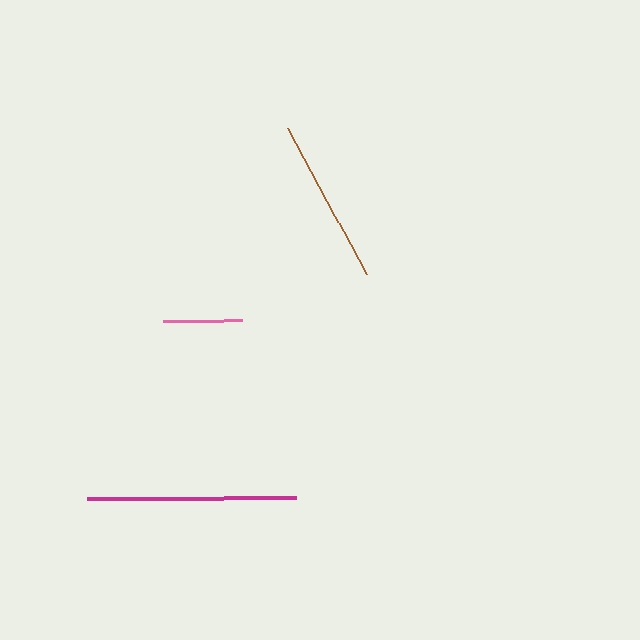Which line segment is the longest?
The magenta line is the longest at approximately 210 pixels.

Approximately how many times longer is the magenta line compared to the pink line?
The magenta line is approximately 2.7 times the length of the pink line.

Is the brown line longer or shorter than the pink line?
The brown line is longer than the pink line.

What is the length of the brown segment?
The brown segment is approximately 166 pixels long.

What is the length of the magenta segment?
The magenta segment is approximately 210 pixels long.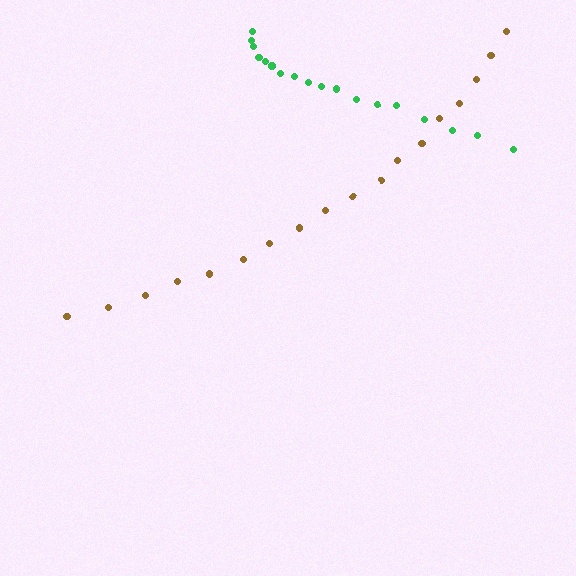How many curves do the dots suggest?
There are 2 distinct paths.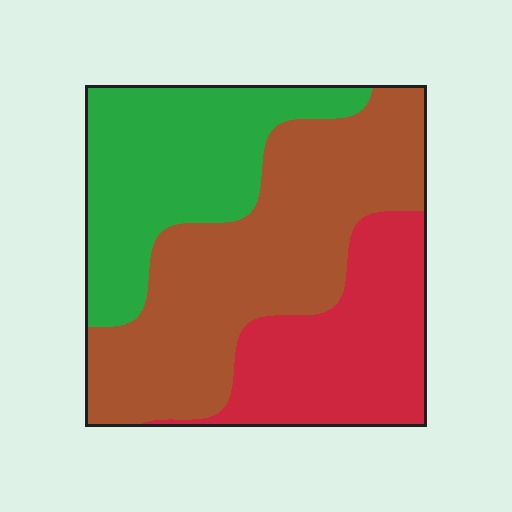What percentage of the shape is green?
Green covers 30% of the shape.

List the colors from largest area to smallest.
From largest to smallest: brown, green, red.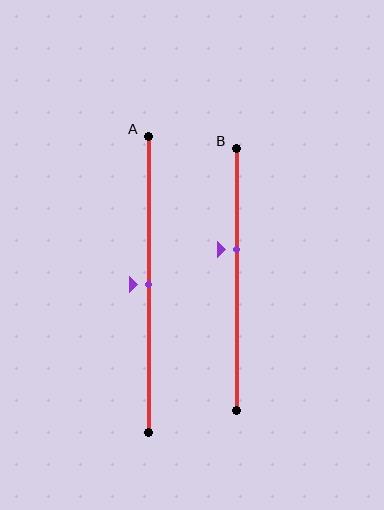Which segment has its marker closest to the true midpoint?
Segment A has its marker closest to the true midpoint.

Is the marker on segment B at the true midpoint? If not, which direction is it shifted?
No, the marker on segment B is shifted upward by about 12% of the segment length.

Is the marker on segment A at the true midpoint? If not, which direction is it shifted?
Yes, the marker on segment A is at the true midpoint.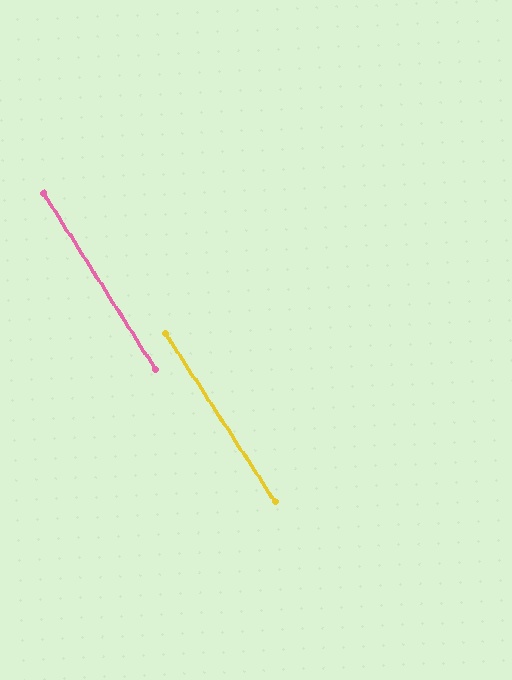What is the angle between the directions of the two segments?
Approximately 1 degree.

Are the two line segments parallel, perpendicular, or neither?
Parallel — their directions differ by only 0.7°.